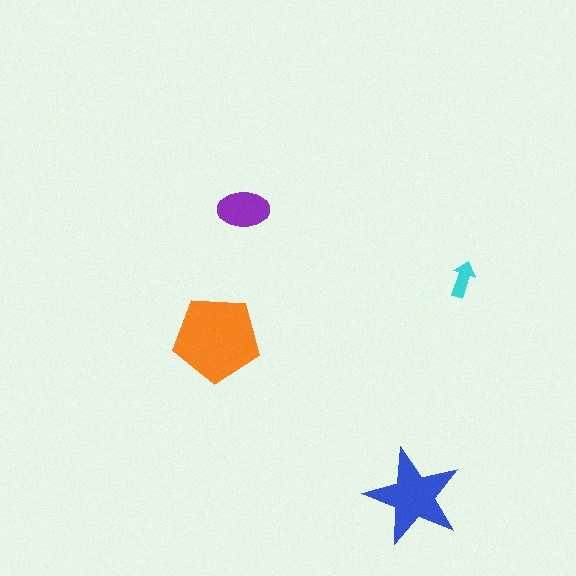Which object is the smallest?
The cyan arrow.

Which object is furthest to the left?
The orange pentagon is leftmost.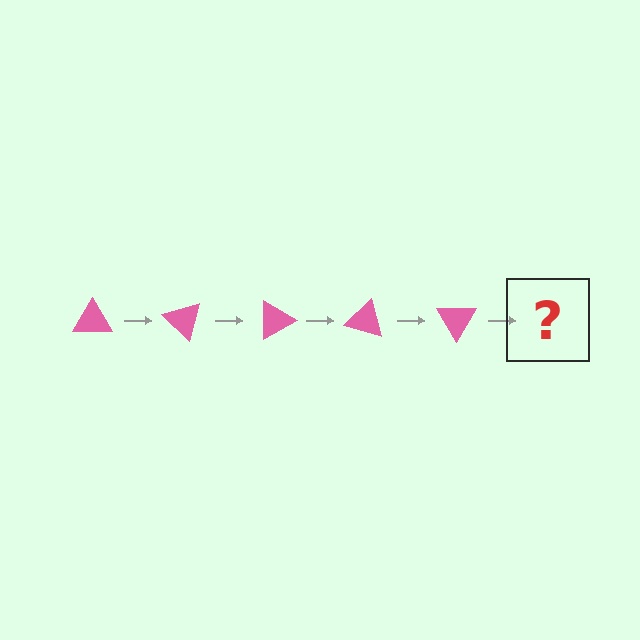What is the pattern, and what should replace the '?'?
The pattern is that the triangle rotates 45 degrees each step. The '?' should be a pink triangle rotated 225 degrees.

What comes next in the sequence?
The next element should be a pink triangle rotated 225 degrees.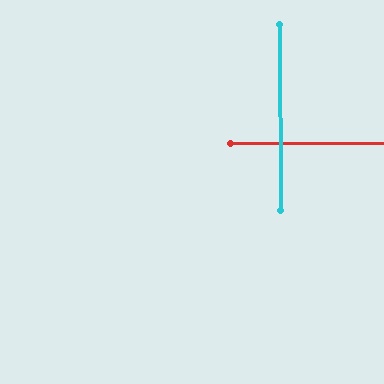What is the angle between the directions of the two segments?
Approximately 89 degrees.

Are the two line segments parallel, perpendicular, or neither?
Perpendicular — they meet at approximately 89°.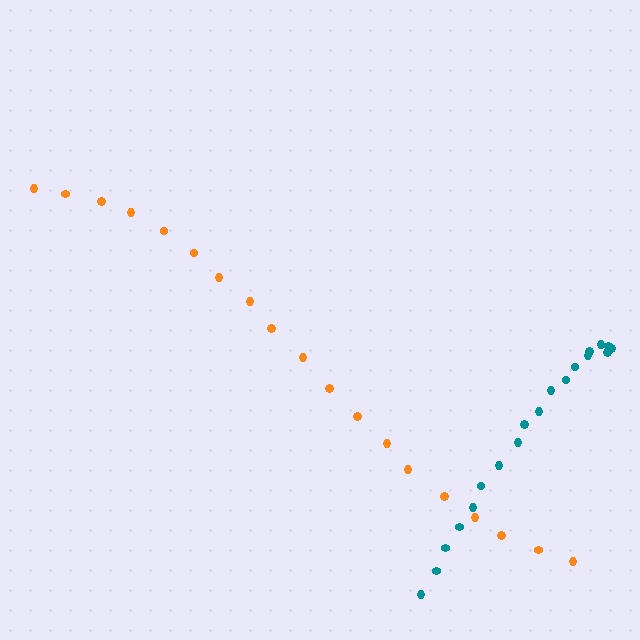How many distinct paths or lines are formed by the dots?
There are 2 distinct paths.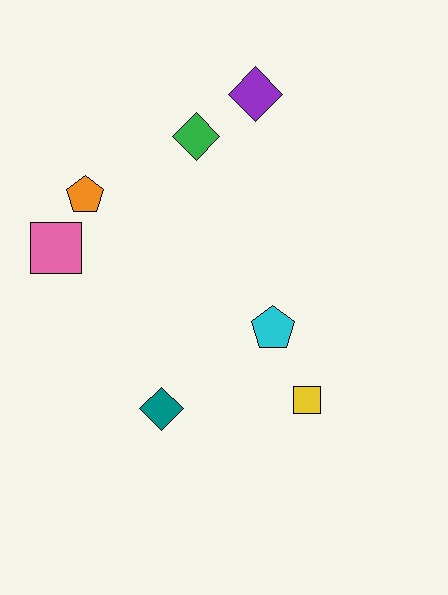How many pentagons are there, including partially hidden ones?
There are 2 pentagons.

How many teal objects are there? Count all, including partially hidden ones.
There is 1 teal object.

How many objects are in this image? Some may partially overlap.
There are 7 objects.